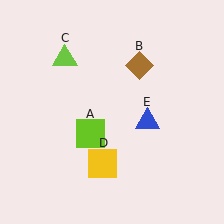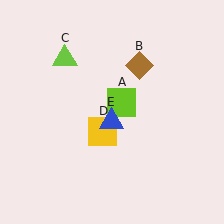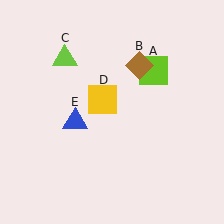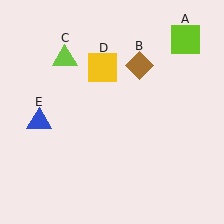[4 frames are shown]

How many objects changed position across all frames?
3 objects changed position: lime square (object A), yellow square (object D), blue triangle (object E).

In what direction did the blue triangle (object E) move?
The blue triangle (object E) moved left.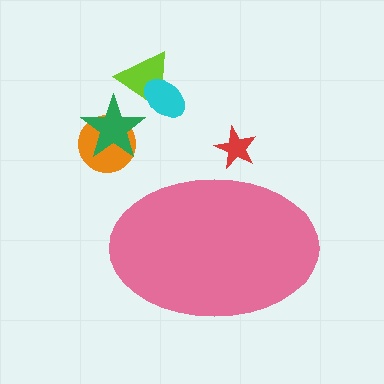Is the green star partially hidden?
No, the green star is fully visible.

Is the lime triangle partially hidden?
No, the lime triangle is fully visible.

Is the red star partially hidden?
Yes, the red star is partially hidden behind the pink ellipse.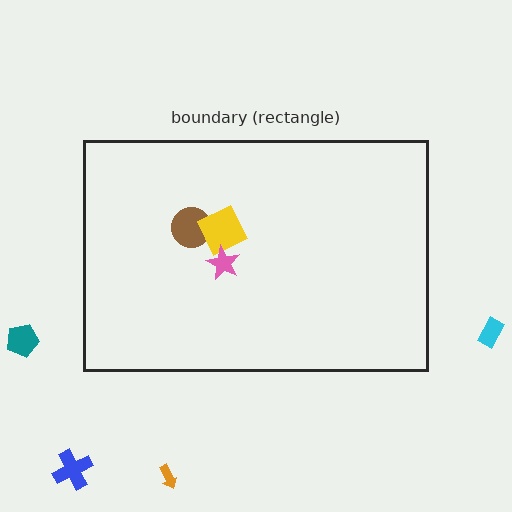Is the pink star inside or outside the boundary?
Inside.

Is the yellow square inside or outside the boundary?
Inside.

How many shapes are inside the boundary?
3 inside, 4 outside.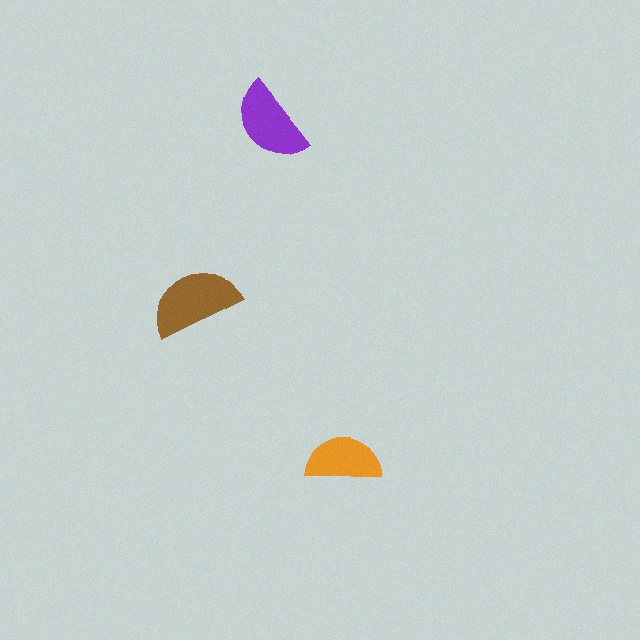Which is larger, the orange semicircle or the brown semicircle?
The brown one.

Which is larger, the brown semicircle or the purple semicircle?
The brown one.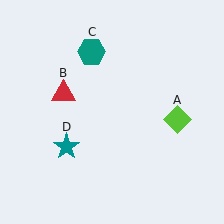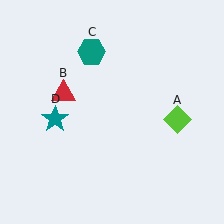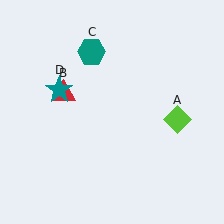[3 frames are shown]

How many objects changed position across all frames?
1 object changed position: teal star (object D).